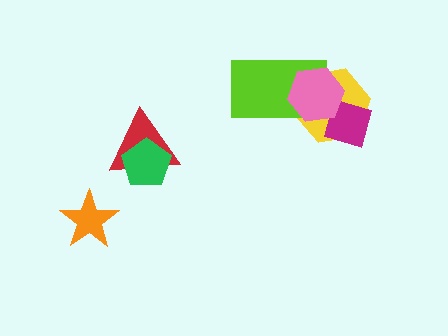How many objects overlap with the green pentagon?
1 object overlaps with the green pentagon.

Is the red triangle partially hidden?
Yes, it is partially covered by another shape.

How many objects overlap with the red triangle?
1 object overlaps with the red triangle.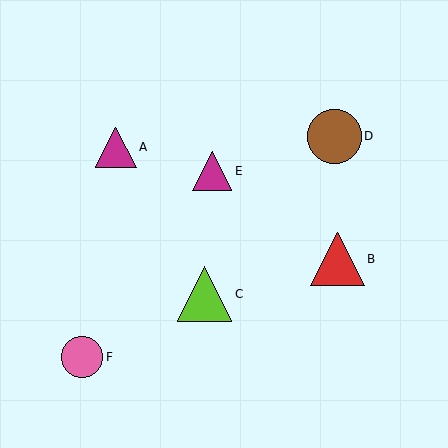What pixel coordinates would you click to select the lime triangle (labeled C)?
Click at (204, 294) to select the lime triangle C.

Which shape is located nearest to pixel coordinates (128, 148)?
The magenta triangle (labeled A) at (116, 147) is nearest to that location.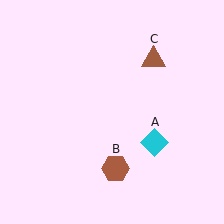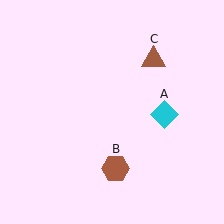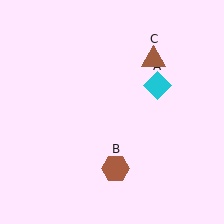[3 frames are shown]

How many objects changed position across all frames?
1 object changed position: cyan diamond (object A).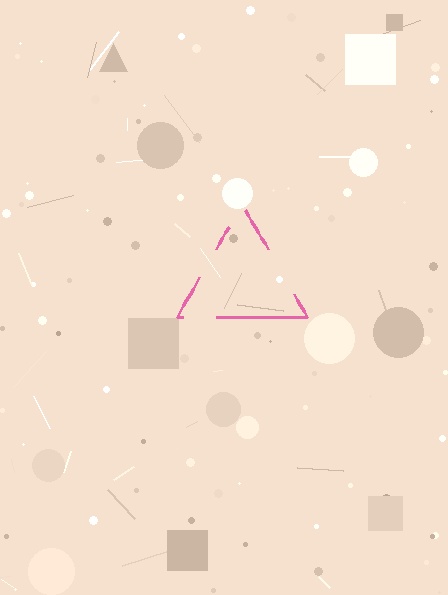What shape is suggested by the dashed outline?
The dashed outline suggests a triangle.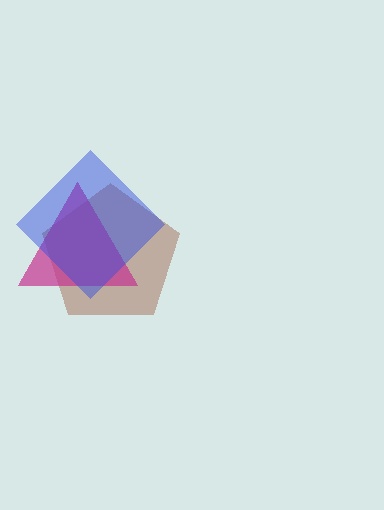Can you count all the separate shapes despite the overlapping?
Yes, there are 3 separate shapes.